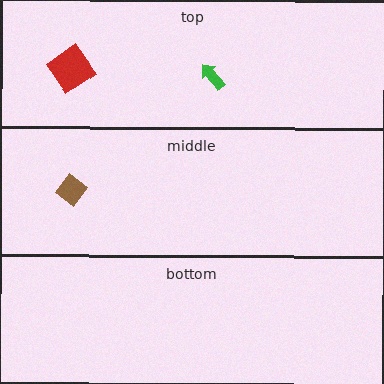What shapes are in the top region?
The red diamond, the green arrow.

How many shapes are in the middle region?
1.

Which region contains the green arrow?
The top region.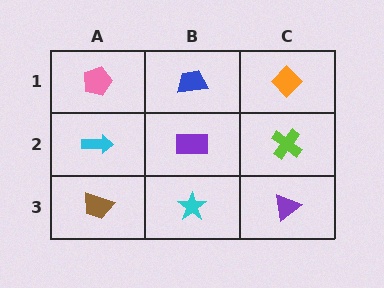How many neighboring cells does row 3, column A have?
2.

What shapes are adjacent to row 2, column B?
A blue trapezoid (row 1, column B), a cyan star (row 3, column B), a cyan arrow (row 2, column A), a lime cross (row 2, column C).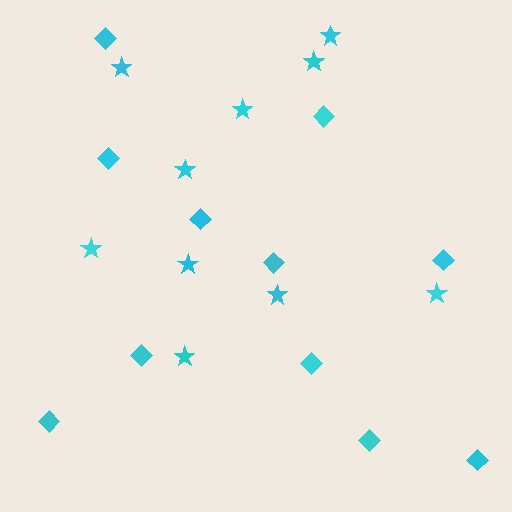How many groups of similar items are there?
There are 2 groups: one group of diamonds (11) and one group of stars (10).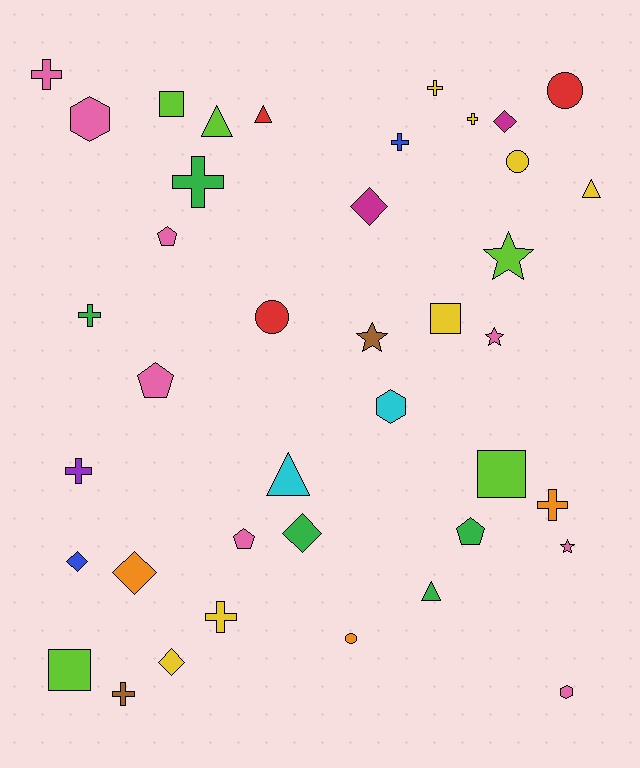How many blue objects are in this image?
There are 2 blue objects.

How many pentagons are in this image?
There are 4 pentagons.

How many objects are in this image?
There are 40 objects.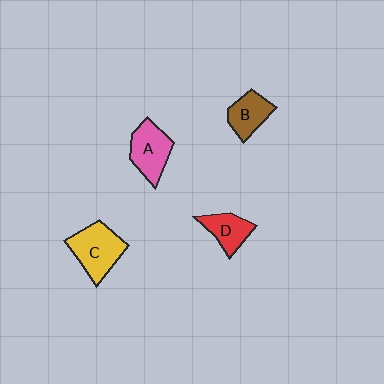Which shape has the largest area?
Shape C (yellow).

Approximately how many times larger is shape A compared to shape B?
Approximately 1.3 times.